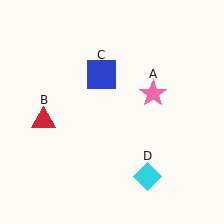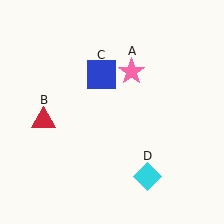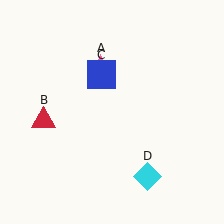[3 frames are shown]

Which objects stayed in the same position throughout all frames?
Red triangle (object B) and blue square (object C) and cyan diamond (object D) remained stationary.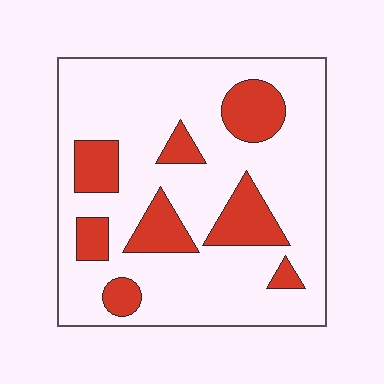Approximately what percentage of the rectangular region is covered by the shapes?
Approximately 20%.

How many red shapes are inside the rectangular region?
8.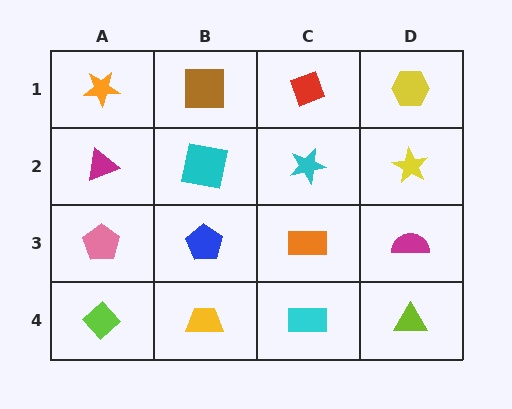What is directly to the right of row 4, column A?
A yellow trapezoid.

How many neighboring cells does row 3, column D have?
3.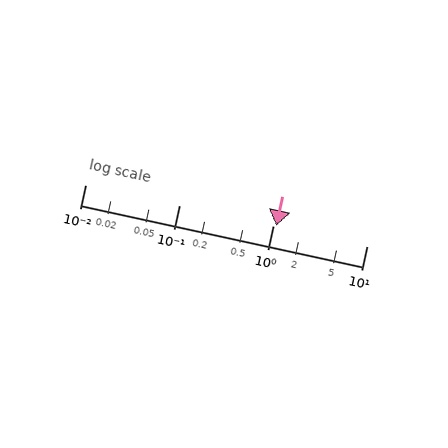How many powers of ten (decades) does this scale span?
The scale spans 3 decades, from 0.01 to 10.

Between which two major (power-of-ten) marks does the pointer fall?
The pointer is between 1 and 10.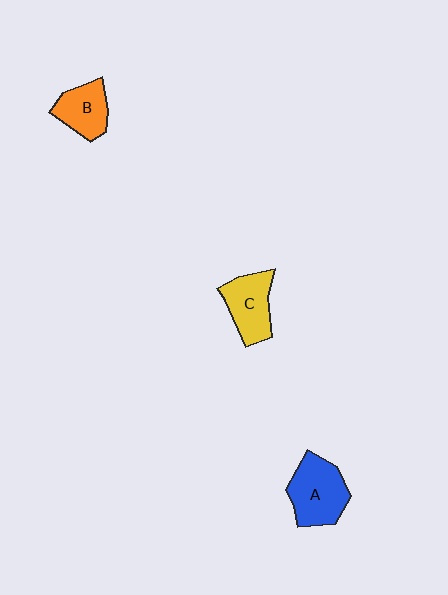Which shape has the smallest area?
Shape B (orange).